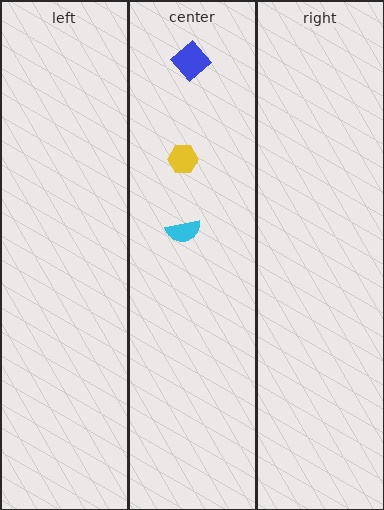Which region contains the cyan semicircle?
The center region.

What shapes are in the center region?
The yellow hexagon, the blue diamond, the cyan semicircle.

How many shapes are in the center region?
3.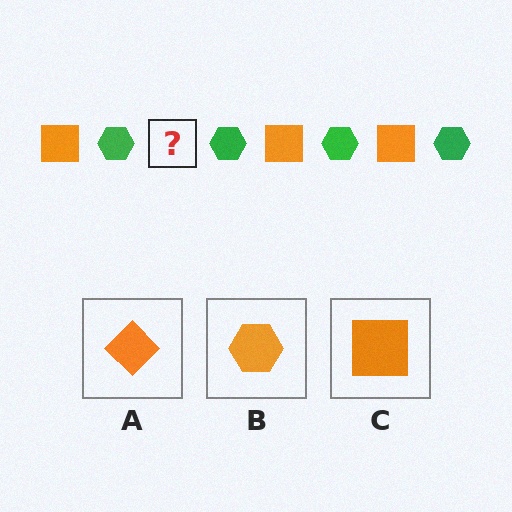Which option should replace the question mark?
Option C.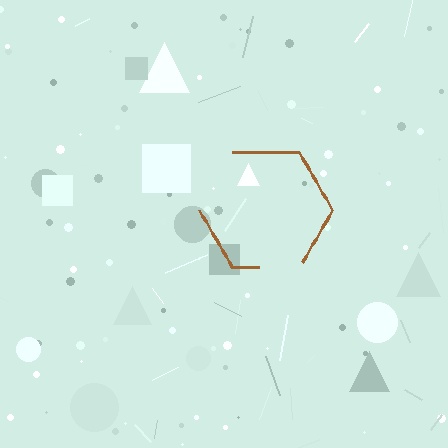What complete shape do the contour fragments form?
The contour fragments form a hexagon.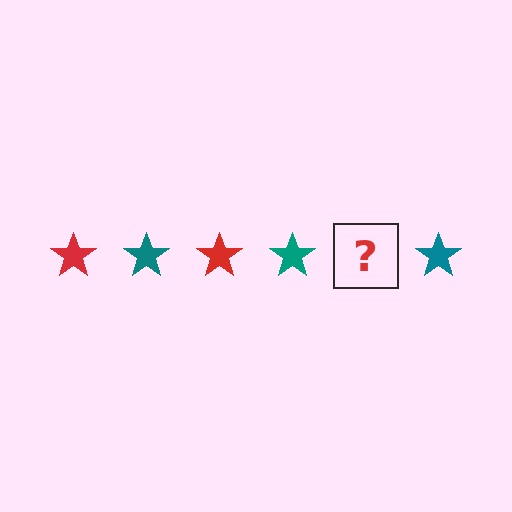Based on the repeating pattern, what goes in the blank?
The blank should be a red star.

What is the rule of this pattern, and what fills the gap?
The rule is that the pattern cycles through red, teal stars. The gap should be filled with a red star.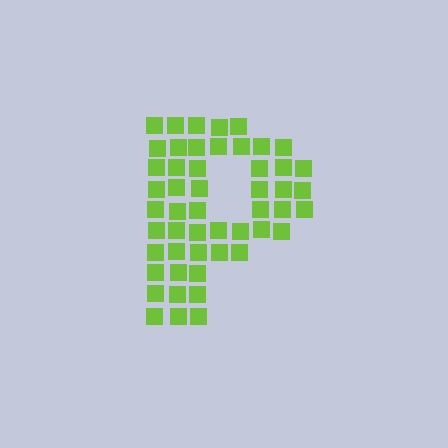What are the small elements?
The small elements are squares.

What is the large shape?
The large shape is the letter P.